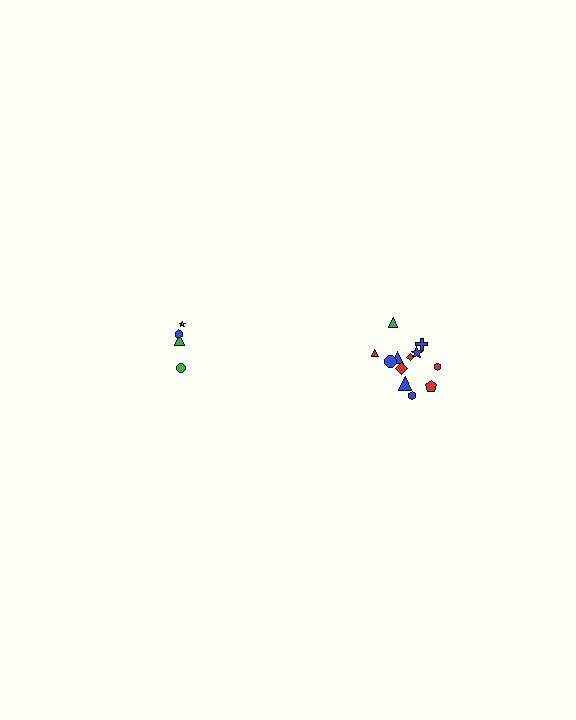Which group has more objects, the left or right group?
The right group.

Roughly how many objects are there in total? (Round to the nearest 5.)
Roughly 15 objects in total.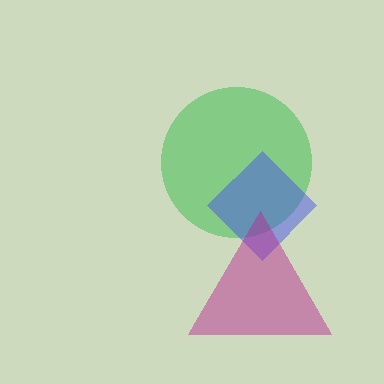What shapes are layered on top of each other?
The layered shapes are: a green circle, a blue diamond, a magenta triangle.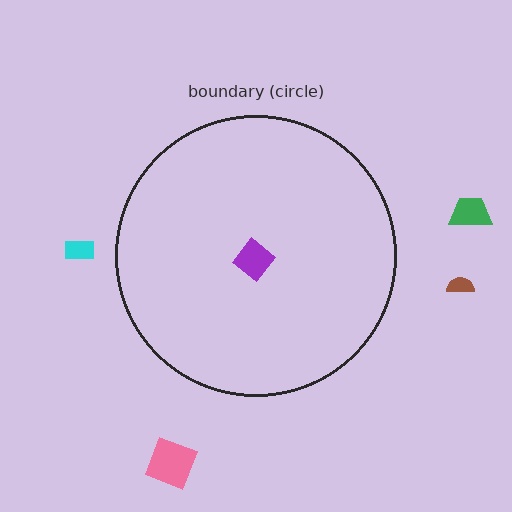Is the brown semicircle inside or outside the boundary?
Outside.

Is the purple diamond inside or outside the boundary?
Inside.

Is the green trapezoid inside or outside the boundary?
Outside.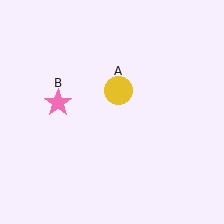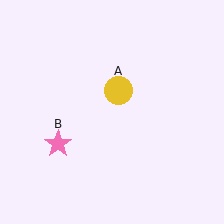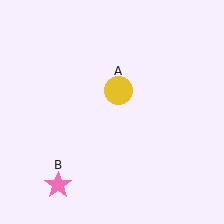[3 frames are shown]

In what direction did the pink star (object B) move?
The pink star (object B) moved down.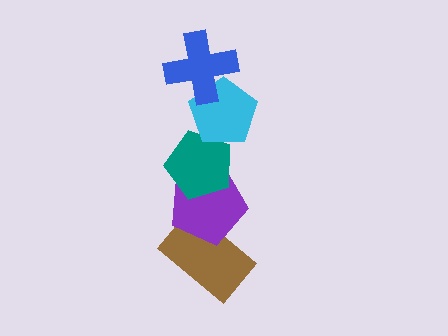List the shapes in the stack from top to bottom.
From top to bottom: the blue cross, the cyan pentagon, the teal pentagon, the purple pentagon, the brown rectangle.